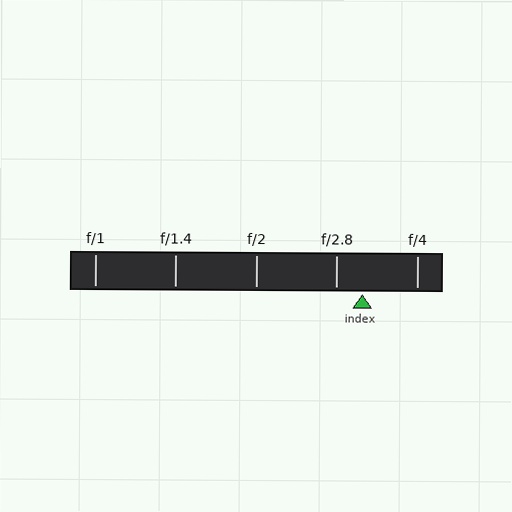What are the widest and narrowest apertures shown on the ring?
The widest aperture shown is f/1 and the narrowest is f/4.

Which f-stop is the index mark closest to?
The index mark is closest to f/2.8.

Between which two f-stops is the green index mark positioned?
The index mark is between f/2.8 and f/4.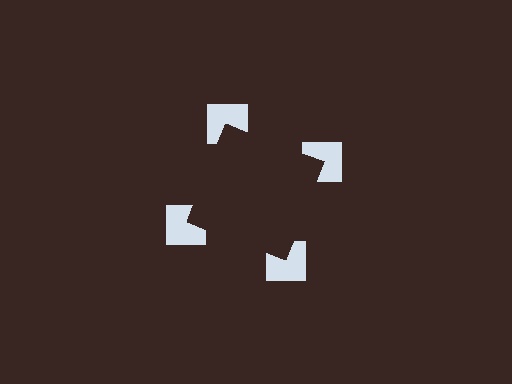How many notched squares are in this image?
There are 4 — one at each vertex of the illusory square.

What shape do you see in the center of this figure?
An illusory square — its edges are inferred from the aligned wedge cuts in the notched squares, not physically drawn.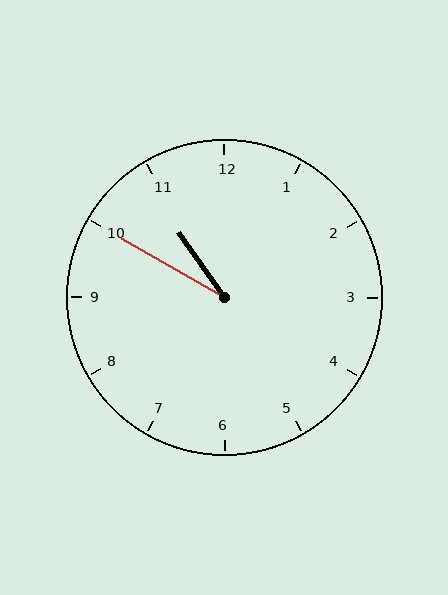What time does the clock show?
10:50.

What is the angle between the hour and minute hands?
Approximately 25 degrees.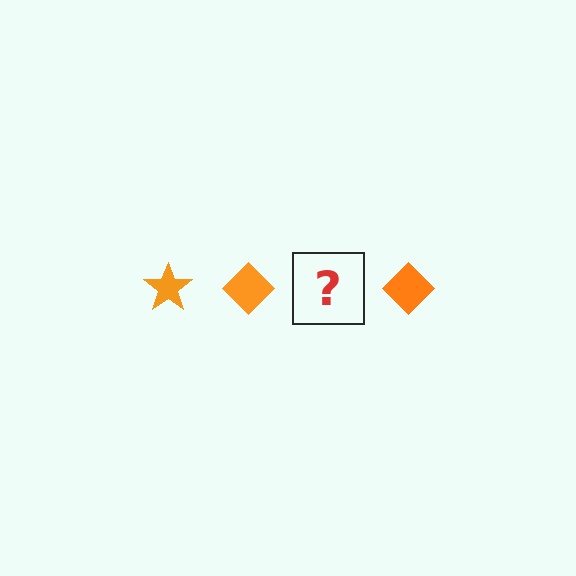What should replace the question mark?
The question mark should be replaced with an orange star.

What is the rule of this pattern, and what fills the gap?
The rule is that the pattern cycles through star, diamond shapes in orange. The gap should be filled with an orange star.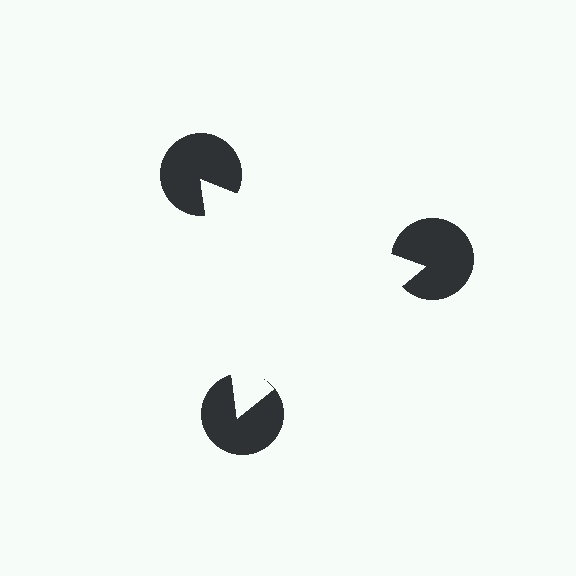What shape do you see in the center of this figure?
An illusory triangle — its edges are inferred from the aligned wedge cuts in the pac-man discs, not physically drawn.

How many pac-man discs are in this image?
There are 3 — one at each vertex of the illusory triangle.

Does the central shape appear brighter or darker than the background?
It typically appears slightly brighter than the background, even though no actual brightness change is drawn.